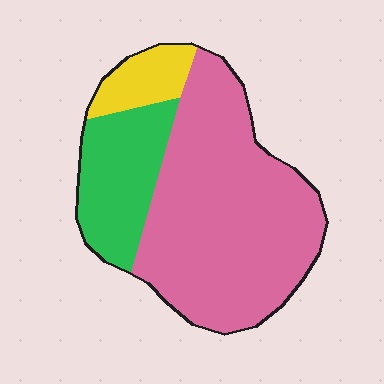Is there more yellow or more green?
Green.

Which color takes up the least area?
Yellow, at roughly 10%.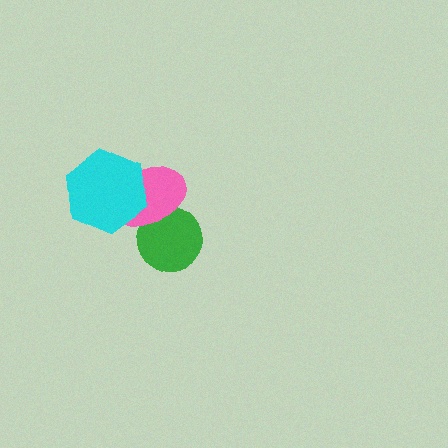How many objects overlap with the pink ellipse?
2 objects overlap with the pink ellipse.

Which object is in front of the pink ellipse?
The cyan hexagon is in front of the pink ellipse.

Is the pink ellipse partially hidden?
Yes, it is partially covered by another shape.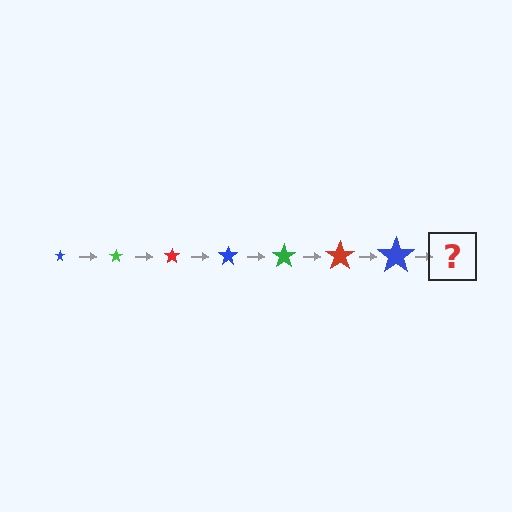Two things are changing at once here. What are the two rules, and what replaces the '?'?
The two rules are that the star grows larger each step and the color cycles through blue, green, and red. The '?' should be a green star, larger than the previous one.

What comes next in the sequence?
The next element should be a green star, larger than the previous one.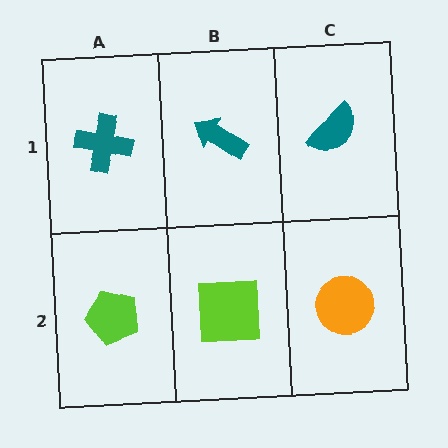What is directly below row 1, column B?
A lime square.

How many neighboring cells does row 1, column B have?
3.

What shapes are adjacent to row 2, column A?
A teal cross (row 1, column A), a lime square (row 2, column B).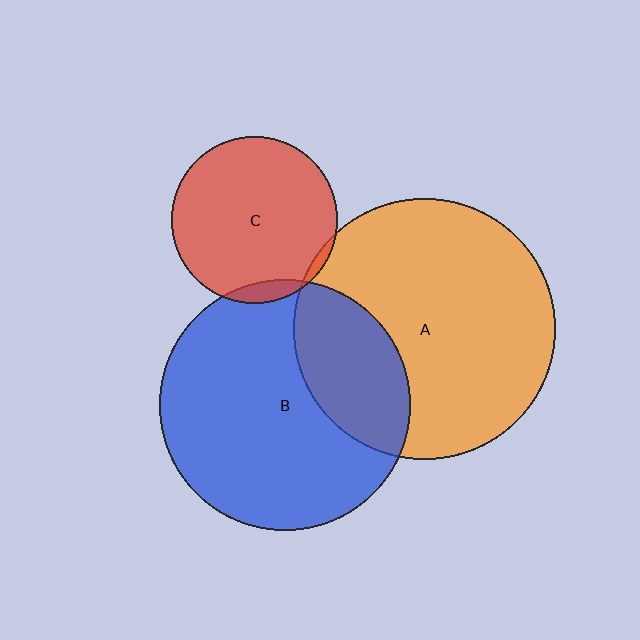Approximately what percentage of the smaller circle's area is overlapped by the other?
Approximately 30%.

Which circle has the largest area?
Circle A (orange).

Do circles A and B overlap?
Yes.